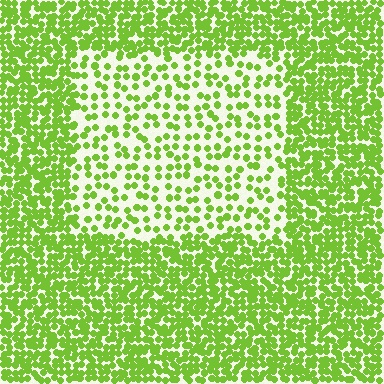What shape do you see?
I see a rectangle.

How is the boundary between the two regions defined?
The boundary is defined by a change in element density (approximately 2.5x ratio). All elements are the same color, size, and shape.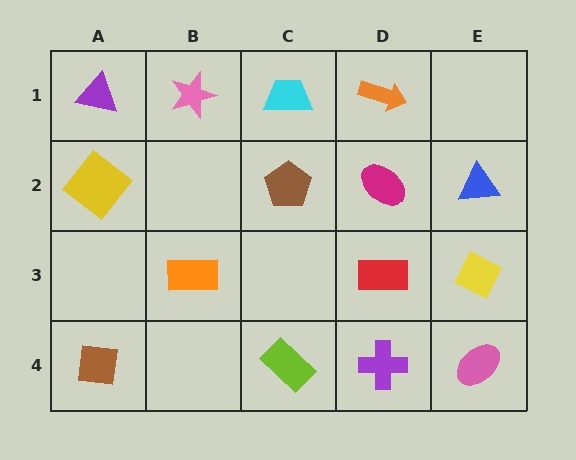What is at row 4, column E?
A pink ellipse.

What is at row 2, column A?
A yellow diamond.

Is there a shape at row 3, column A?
No, that cell is empty.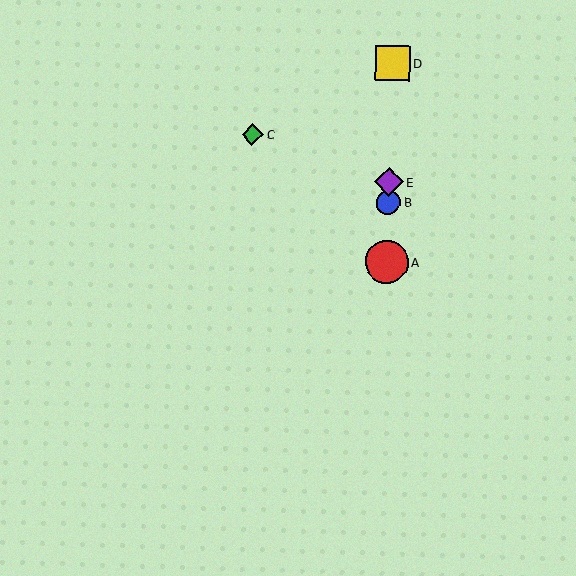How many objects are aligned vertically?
4 objects (A, B, D, E) are aligned vertically.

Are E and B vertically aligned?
Yes, both are at x≈389.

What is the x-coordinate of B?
Object B is at x≈388.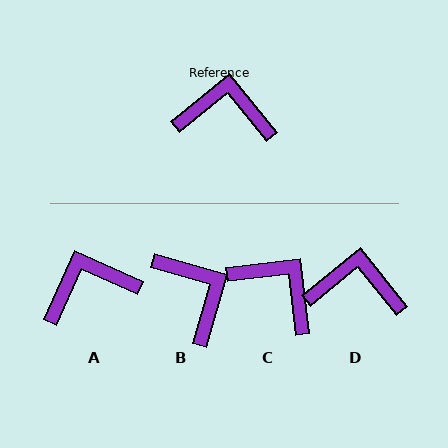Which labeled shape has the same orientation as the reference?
D.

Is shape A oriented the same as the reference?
No, it is off by about 26 degrees.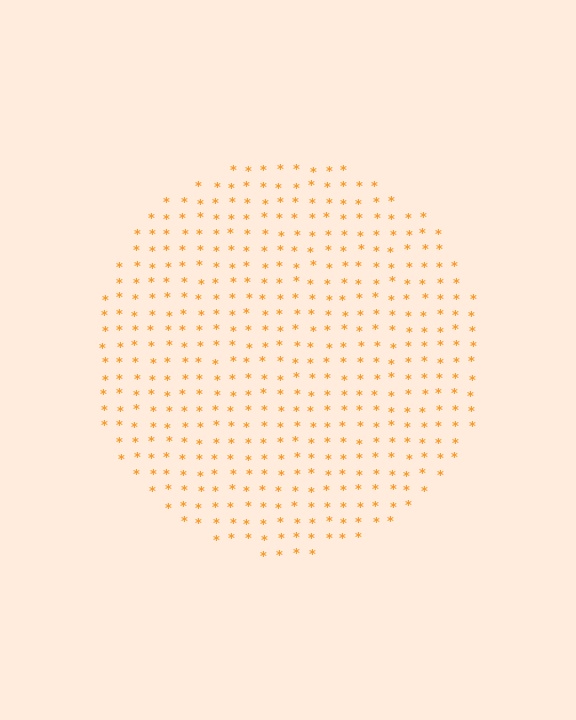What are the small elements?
The small elements are asterisks.